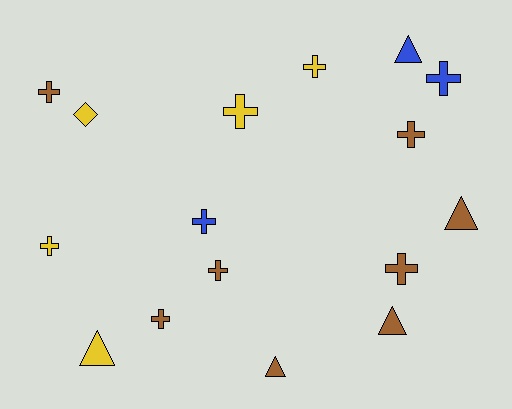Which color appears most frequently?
Brown, with 8 objects.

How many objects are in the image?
There are 16 objects.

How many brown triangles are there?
There are 3 brown triangles.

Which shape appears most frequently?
Cross, with 10 objects.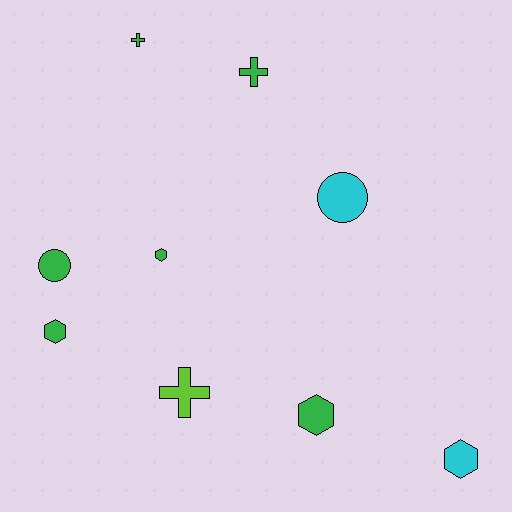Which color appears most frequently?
Green, with 6 objects.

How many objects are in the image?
There are 9 objects.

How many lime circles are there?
There are no lime circles.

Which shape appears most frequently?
Hexagon, with 4 objects.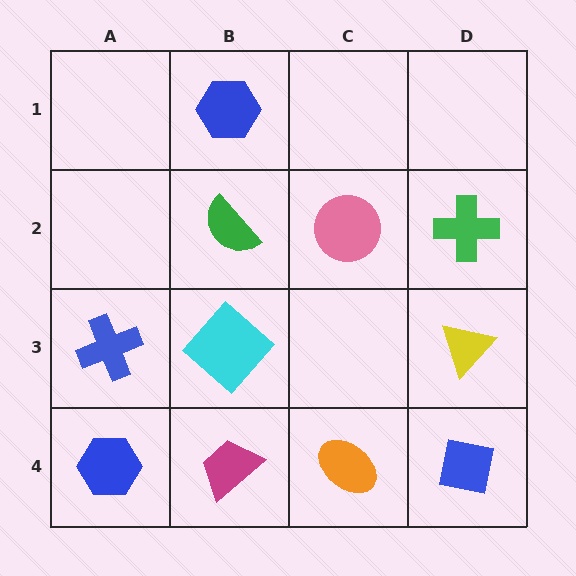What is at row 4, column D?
A blue square.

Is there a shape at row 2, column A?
No, that cell is empty.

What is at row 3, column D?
A yellow triangle.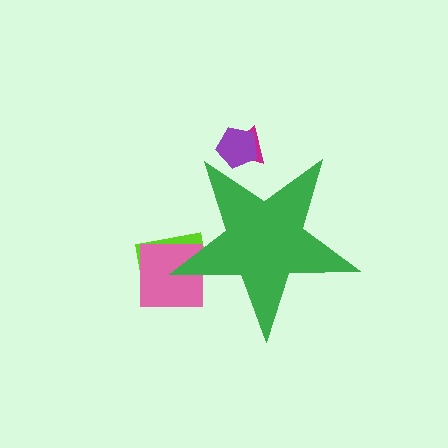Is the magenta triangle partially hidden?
Yes, the magenta triangle is partially hidden behind the green star.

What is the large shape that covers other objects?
A green star.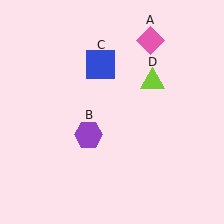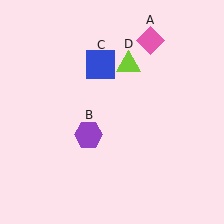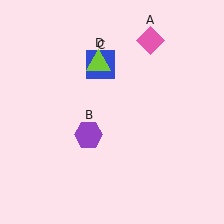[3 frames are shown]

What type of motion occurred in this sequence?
The lime triangle (object D) rotated counterclockwise around the center of the scene.